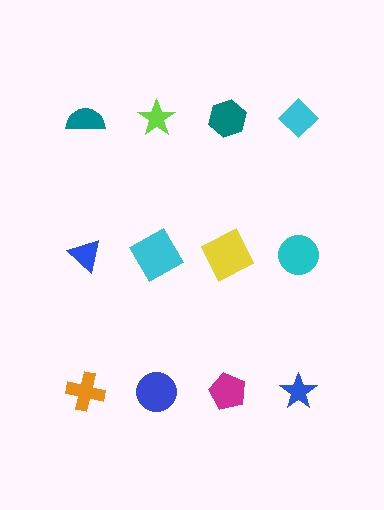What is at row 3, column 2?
A blue circle.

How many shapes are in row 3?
4 shapes.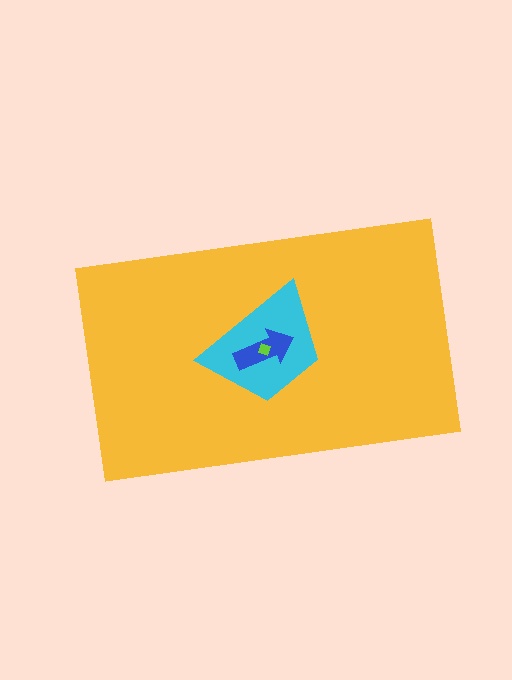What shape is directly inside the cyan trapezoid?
The blue arrow.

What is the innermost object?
The lime diamond.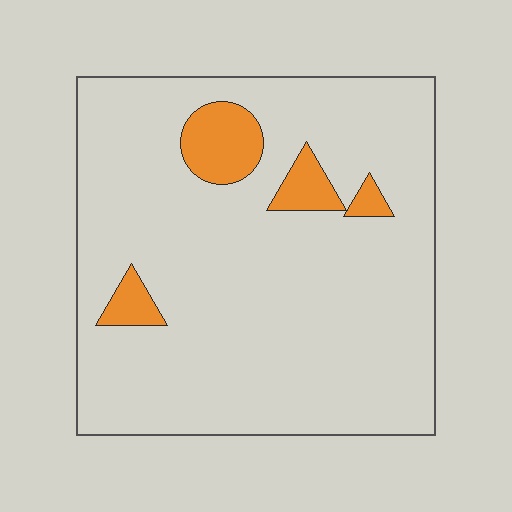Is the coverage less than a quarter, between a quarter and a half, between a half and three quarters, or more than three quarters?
Less than a quarter.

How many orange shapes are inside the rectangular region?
4.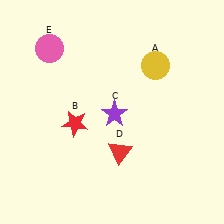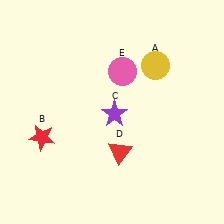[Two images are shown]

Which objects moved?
The objects that moved are: the red star (B), the pink circle (E).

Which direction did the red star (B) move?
The red star (B) moved left.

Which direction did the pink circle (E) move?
The pink circle (E) moved right.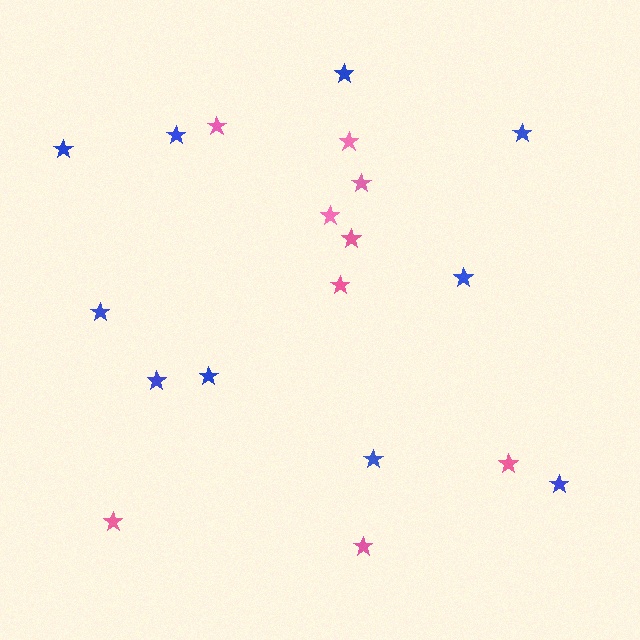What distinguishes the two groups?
There are 2 groups: one group of pink stars (9) and one group of blue stars (10).